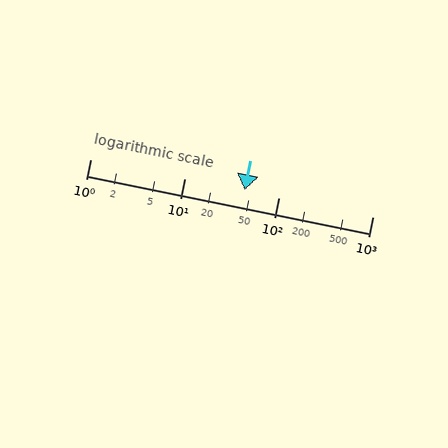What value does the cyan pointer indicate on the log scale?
The pointer indicates approximately 44.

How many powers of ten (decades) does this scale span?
The scale spans 3 decades, from 1 to 1000.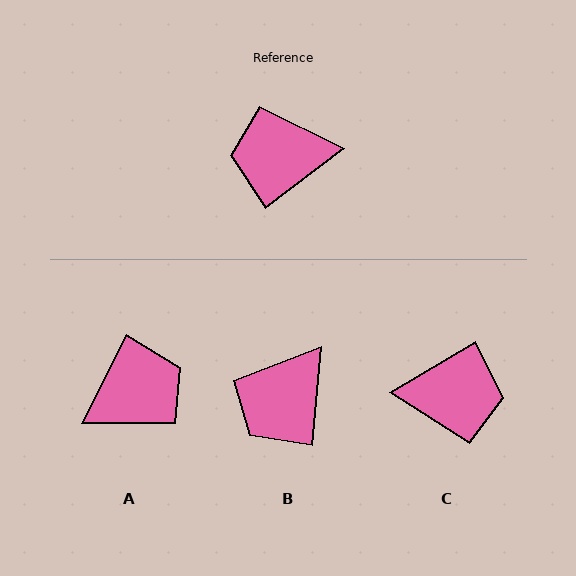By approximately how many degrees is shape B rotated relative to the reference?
Approximately 47 degrees counter-clockwise.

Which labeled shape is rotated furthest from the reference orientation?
C, about 173 degrees away.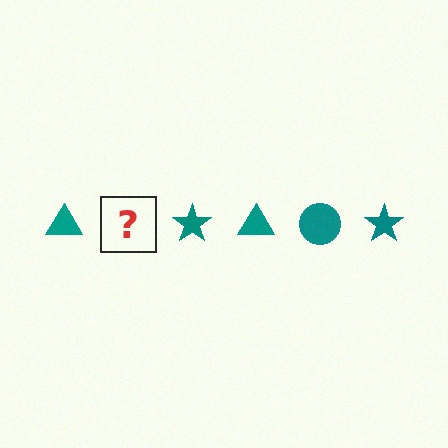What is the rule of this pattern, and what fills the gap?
The rule is that the pattern cycles through triangle, circle, star shapes in teal. The gap should be filled with a teal circle.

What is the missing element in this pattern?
The missing element is a teal circle.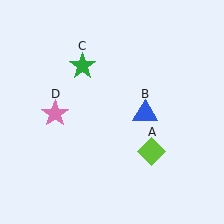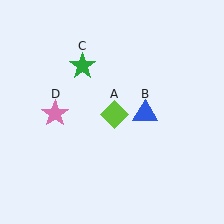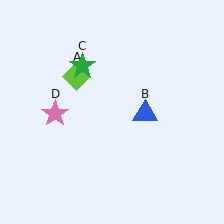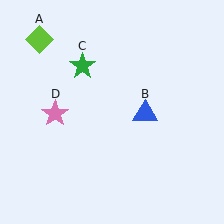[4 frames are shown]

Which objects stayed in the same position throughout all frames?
Blue triangle (object B) and green star (object C) and pink star (object D) remained stationary.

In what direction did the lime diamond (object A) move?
The lime diamond (object A) moved up and to the left.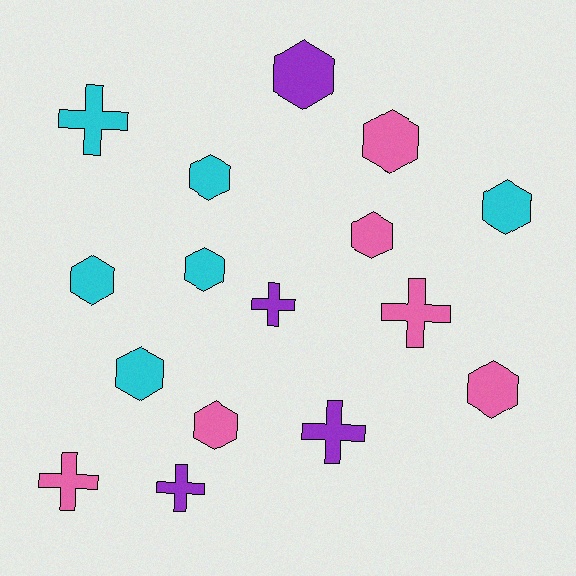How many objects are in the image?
There are 16 objects.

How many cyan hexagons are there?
There are 5 cyan hexagons.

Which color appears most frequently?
Pink, with 6 objects.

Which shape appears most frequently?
Hexagon, with 10 objects.